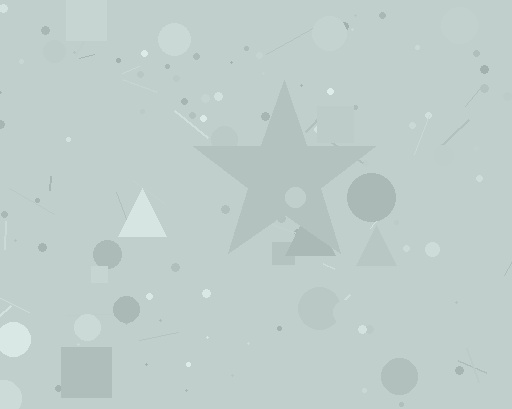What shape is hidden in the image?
A star is hidden in the image.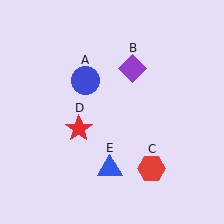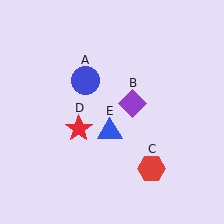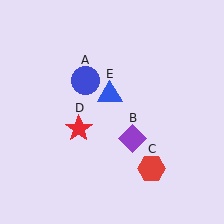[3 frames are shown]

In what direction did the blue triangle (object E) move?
The blue triangle (object E) moved up.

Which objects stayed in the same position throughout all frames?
Blue circle (object A) and red hexagon (object C) and red star (object D) remained stationary.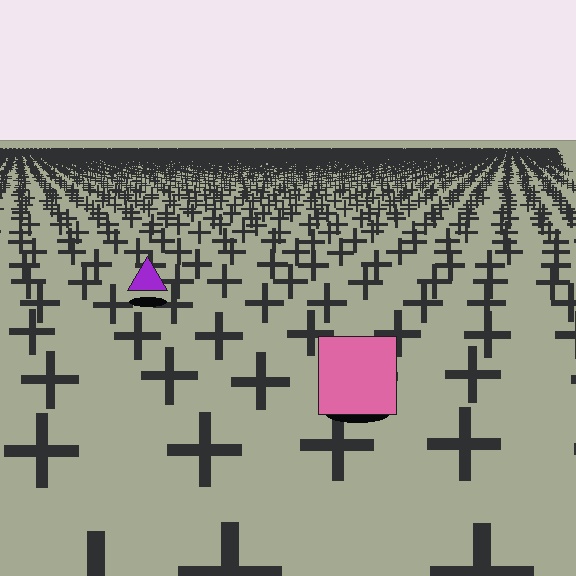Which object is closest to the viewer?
The pink square is closest. The texture marks near it are larger and more spread out.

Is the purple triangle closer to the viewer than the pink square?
No. The pink square is closer — you can tell from the texture gradient: the ground texture is coarser near it.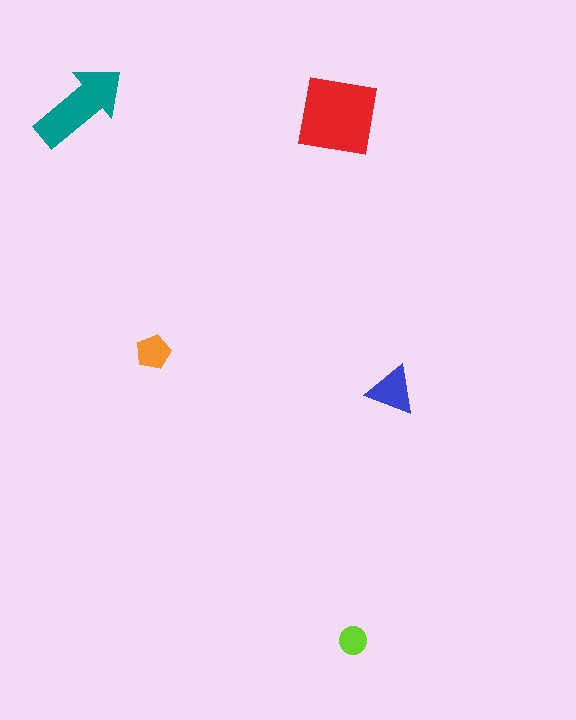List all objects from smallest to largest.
The lime circle, the orange pentagon, the blue triangle, the teal arrow, the red square.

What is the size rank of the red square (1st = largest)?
1st.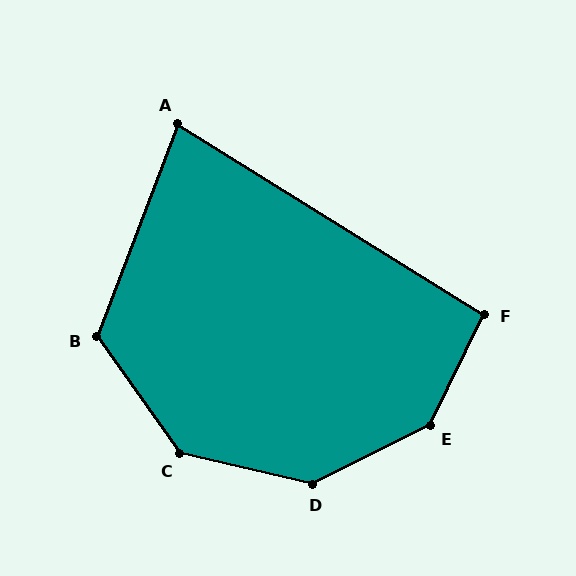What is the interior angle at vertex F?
Approximately 96 degrees (obtuse).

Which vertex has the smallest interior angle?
A, at approximately 79 degrees.